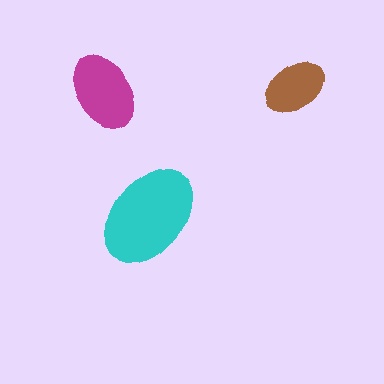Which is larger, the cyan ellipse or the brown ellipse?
The cyan one.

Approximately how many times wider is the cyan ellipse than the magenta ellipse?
About 1.5 times wider.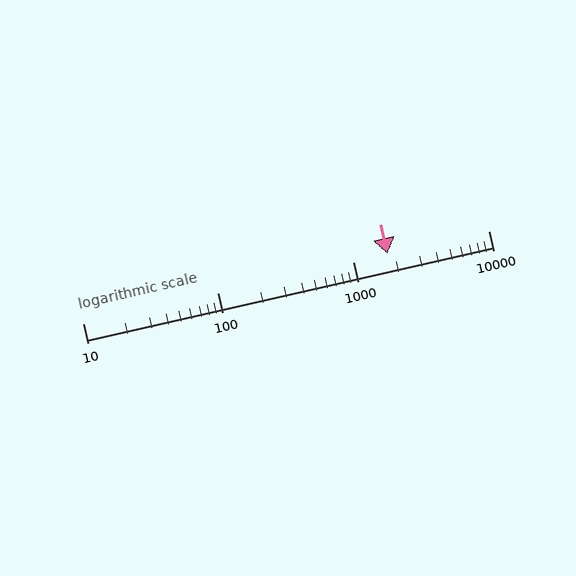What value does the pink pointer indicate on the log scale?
The pointer indicates approximately 1800.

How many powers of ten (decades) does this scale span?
The scale spans 3 decades, from 10 to 10000.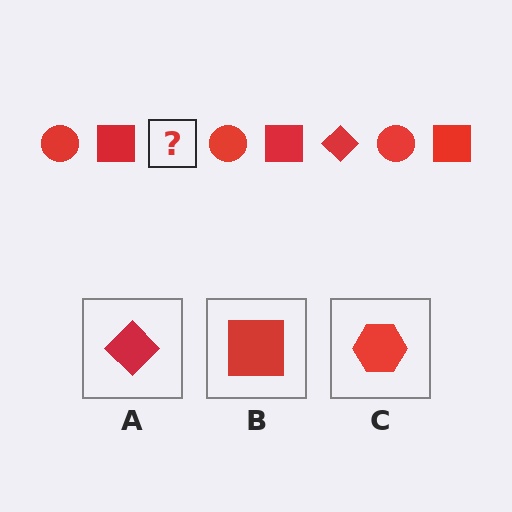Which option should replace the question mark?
Option A.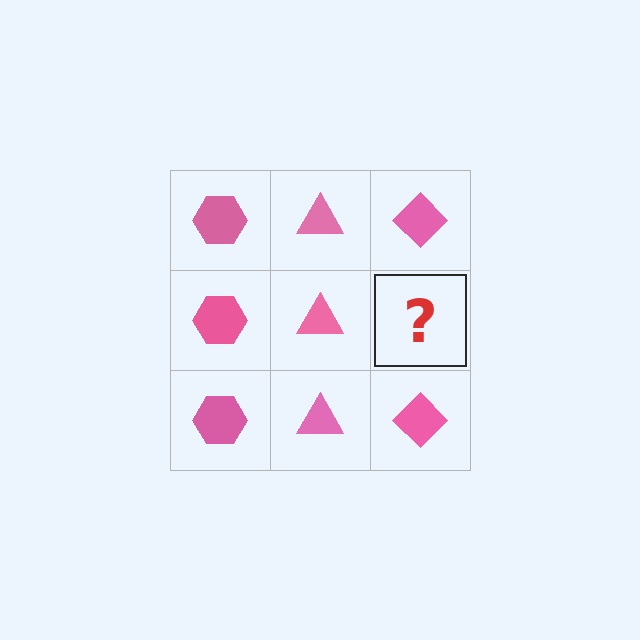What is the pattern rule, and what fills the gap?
The rule is that each column has a consistent shape. The gap should be filled with a pink diamond.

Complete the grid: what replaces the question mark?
The question mark should be replaced with a pink diamond.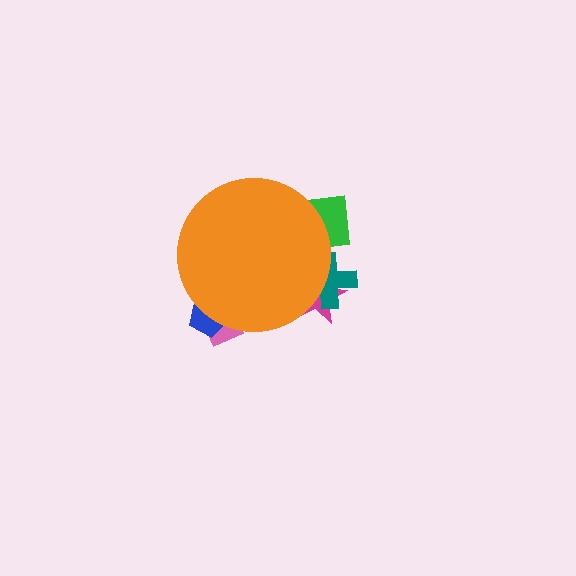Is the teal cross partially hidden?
Yes, the teal cross is partially hidden behind the orange circle.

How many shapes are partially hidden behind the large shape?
5 shapes are partially hidden.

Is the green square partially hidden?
Yes, the green square is partially hidden behind the orange circle.